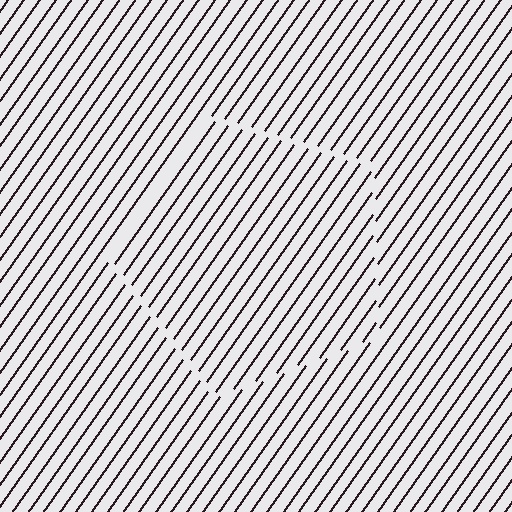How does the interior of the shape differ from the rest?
The interior of the shape contains the same grating, shifted by half a period — the contour is defined by the phase discontinuity where line-ends from the inner and outer gratings abut.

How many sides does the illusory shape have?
5 sides — the line-ends trace a pentagon.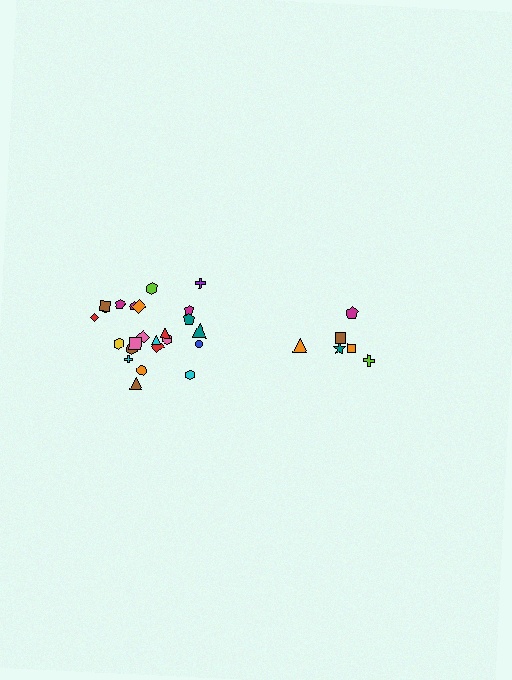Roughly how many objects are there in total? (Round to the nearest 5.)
Roughly 30 objects in total.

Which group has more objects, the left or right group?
The left group.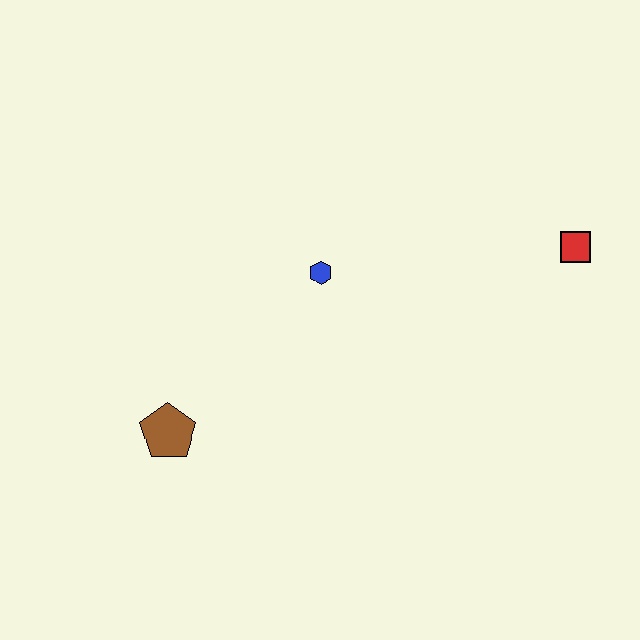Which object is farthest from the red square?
The brown pentagon is farthest from the red square.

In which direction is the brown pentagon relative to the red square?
The brown pentagon is to the left of the red square.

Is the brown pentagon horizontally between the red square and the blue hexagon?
No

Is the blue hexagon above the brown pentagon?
Yes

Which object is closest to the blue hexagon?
The brown pentagon is closest to the blue hexagon.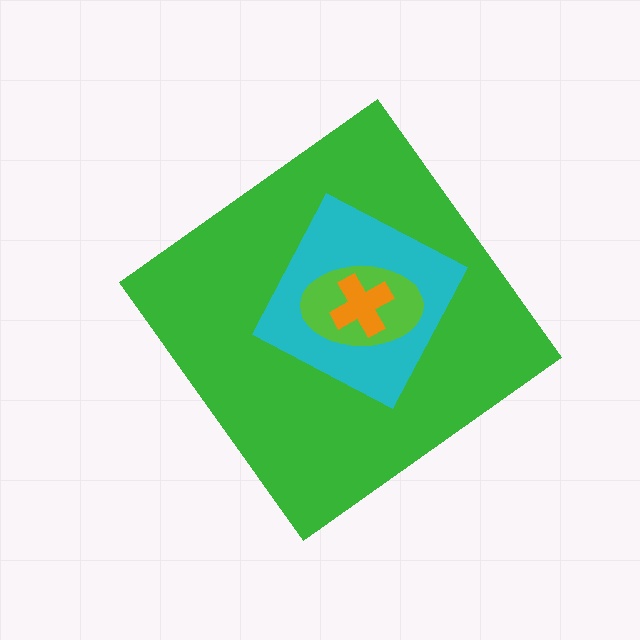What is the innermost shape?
The orange cross.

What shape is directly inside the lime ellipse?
The orange cross.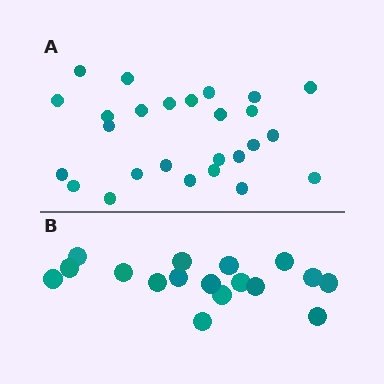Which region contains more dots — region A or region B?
Region A (the top region) has more dots.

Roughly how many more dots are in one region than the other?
Region A has roughly 8 or so more dots than region B.